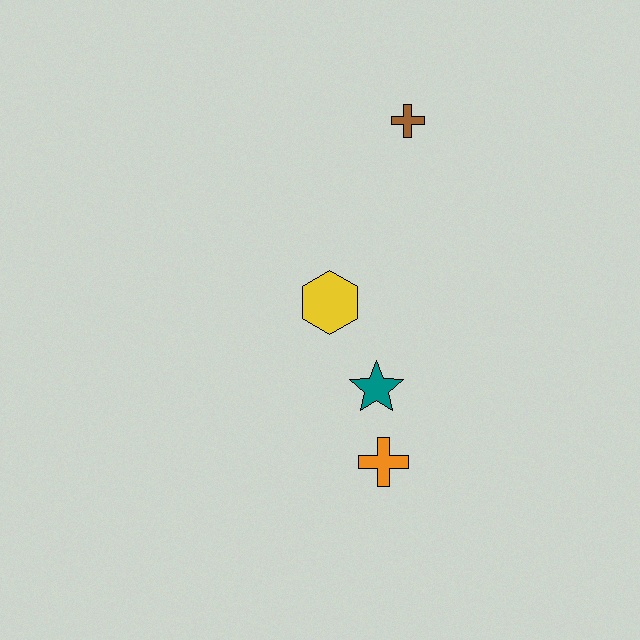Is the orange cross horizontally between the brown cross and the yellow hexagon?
Yes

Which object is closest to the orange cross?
The teal star is closest to the orange cross.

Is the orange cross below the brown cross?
Yes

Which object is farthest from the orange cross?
The brown cross is farthest from the orange cross.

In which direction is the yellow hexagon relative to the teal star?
The yellow hexagon is above the teal star.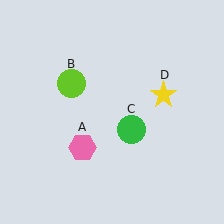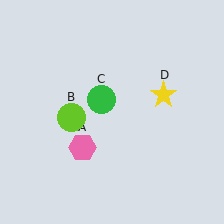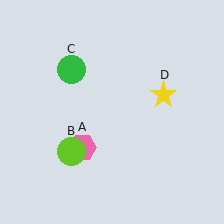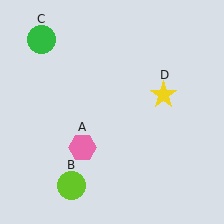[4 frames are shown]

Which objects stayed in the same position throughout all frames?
Pink hexagon (object A) and yellow star (object D) remained stationary.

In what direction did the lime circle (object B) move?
The lime circle (object B) moved down.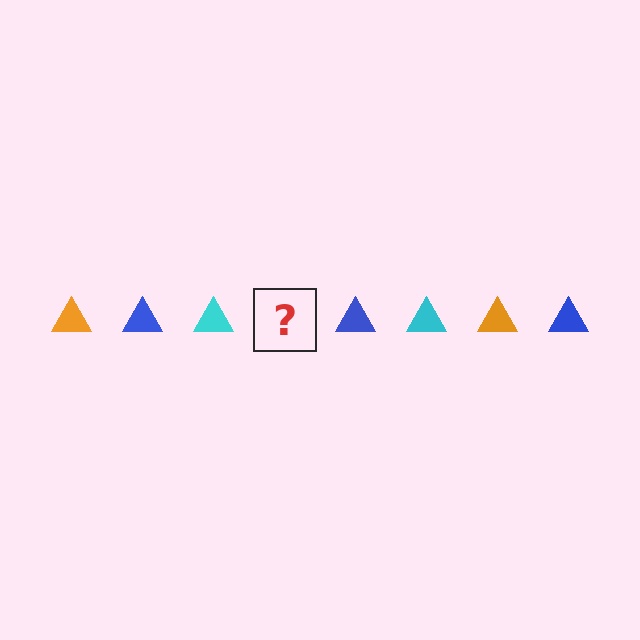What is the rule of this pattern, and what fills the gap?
The rule is that the pattern cycles through orange, blue, cyan triangles. The gap should be filled with an orange triangle.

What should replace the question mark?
The question mark should be replaced with an orange triangle.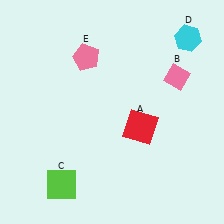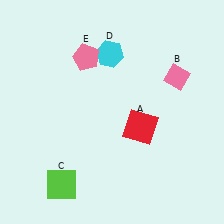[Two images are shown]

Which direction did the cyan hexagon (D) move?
The cyan hexagon (D) moved left.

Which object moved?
The cyan hexagon (D) moved left.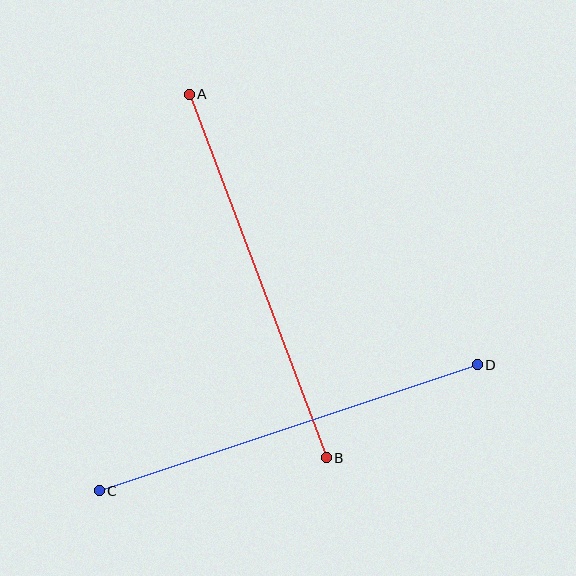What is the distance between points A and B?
The distance is approximately 388 pixels.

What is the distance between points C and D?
The distance is approximately 399 pixels.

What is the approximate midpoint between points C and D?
The midpoint is at approximately (288, 428) pixels.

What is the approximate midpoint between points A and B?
The midpoint is at approximately (258, 276) pixels.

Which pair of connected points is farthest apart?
Points C and D are farthest apart.